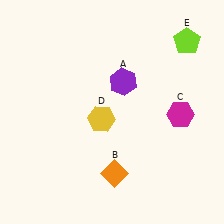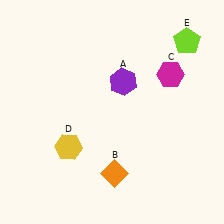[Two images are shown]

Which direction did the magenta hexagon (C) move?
The magenta hexagon (C) moved up.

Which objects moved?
The objects that moved are: the magenta hexagon (C), the yellow hexagon (D).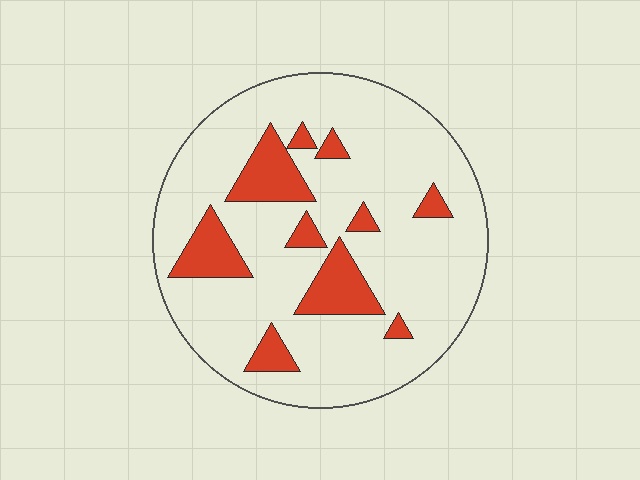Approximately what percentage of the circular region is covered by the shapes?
Approximately 20%.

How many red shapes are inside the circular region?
10.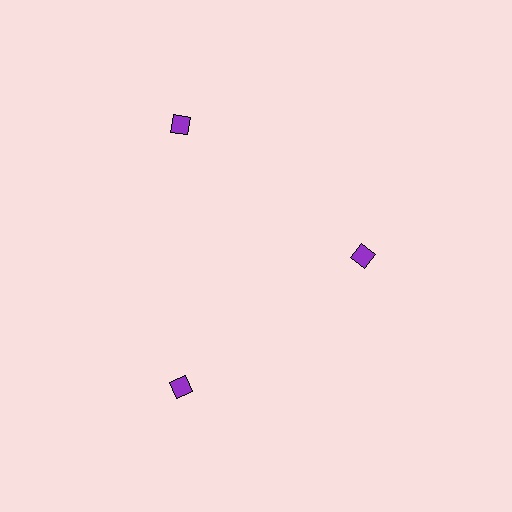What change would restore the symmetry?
The symmetry would be restored by moving it outward, back onto the ring so that all 3 diamonds sit at equal angles and equal distance from the center.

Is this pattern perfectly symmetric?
No. The 3 purple diamonds are arranged in a ring, but one element near the 3 o'clock position is pulled inward toward the center, breaking the 3-fold rotational symmetry.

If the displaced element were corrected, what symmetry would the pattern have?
It would have 3-fold rotational symmetry — the pattern would map onto itself every 120 degrees.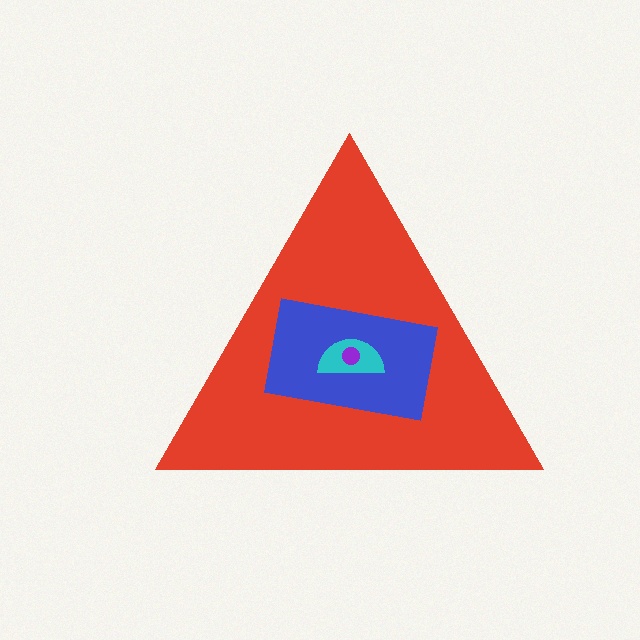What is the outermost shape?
The red triangle.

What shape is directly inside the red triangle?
The blue rectangle.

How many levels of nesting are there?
4.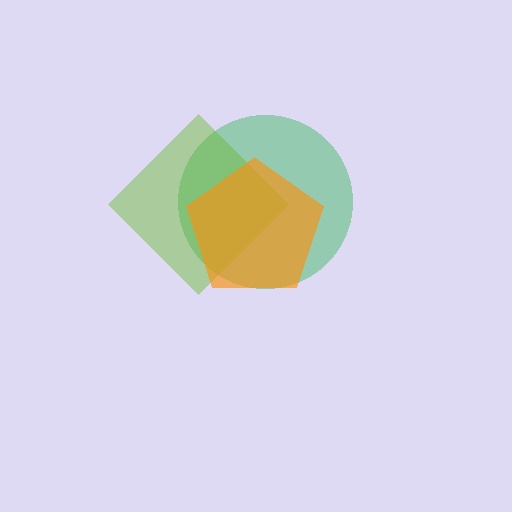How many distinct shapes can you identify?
There are 3 distinct shapes: a green circle, a lime diamond, an orange pentagon.